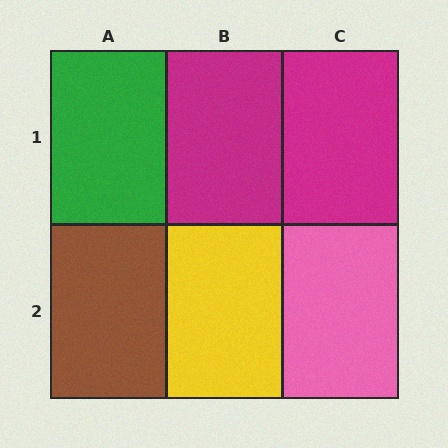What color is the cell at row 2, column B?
Yellow.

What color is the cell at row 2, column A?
Brown.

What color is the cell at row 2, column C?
Pink.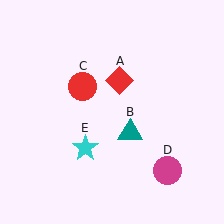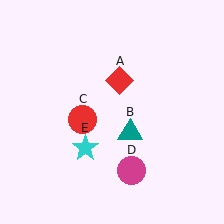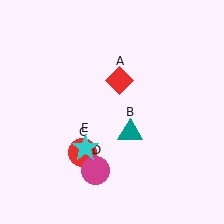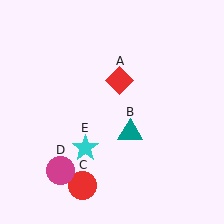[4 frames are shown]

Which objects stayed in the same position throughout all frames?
Red diamond (object A) and teal triangle (object B) and cyan star (object E) remained stationary.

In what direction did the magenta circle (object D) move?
The magenta circle (object D) moved left.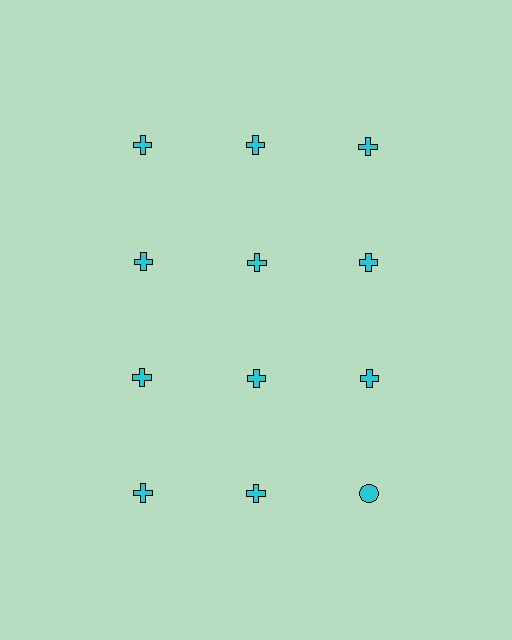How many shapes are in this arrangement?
There are 12 shapes arranged in a grid pattern.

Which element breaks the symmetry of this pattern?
The cyan circle in the fourth row, center column breaks the symmetry. All other shapes are cyan crosses.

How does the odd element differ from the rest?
It has a different shape: circle instead of cross.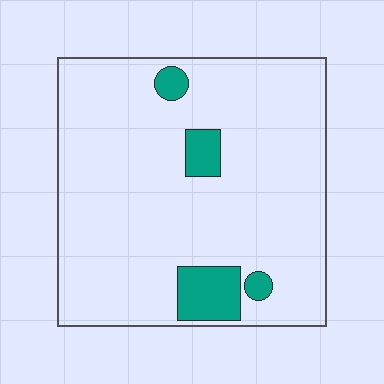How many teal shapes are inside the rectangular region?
4.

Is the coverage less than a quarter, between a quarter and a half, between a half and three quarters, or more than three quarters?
Less than a quarter.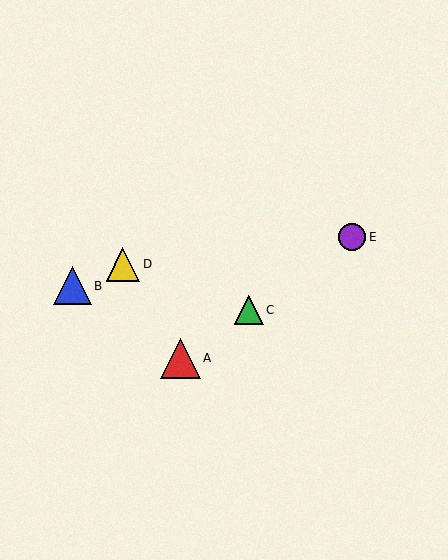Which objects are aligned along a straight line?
Objects A, C, E are aligned along a straight line.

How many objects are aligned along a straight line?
3 objects (A, C, E) are aligned along a straight line.